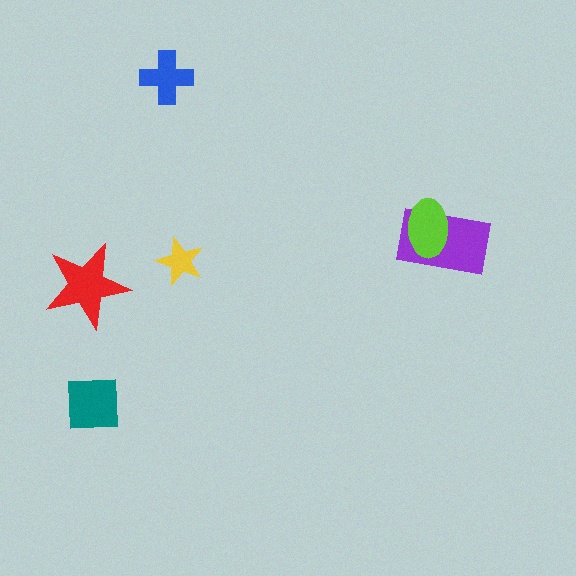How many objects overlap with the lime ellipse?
1 object overlaps with the lime ellipse.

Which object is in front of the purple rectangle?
The lime ellipse is in front of the purple rectangle.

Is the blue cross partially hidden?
No, no other shape covers it.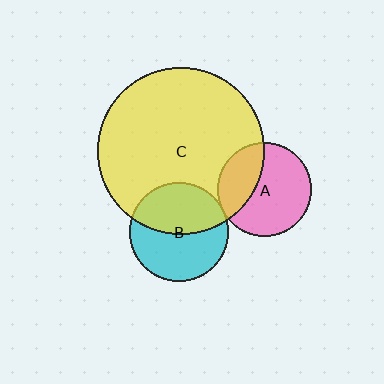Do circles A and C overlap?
Yes.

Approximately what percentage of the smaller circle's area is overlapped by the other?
Approximately 35%.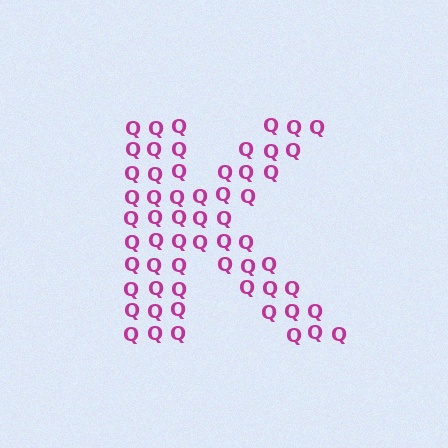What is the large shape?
The large shape is the letter K.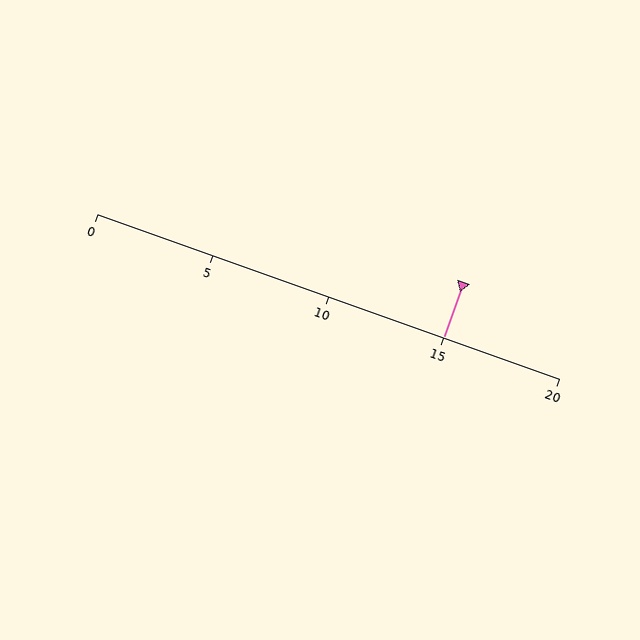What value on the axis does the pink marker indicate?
The marker indicates approximately 15.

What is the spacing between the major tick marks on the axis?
The major ticks are spaced 5 apart.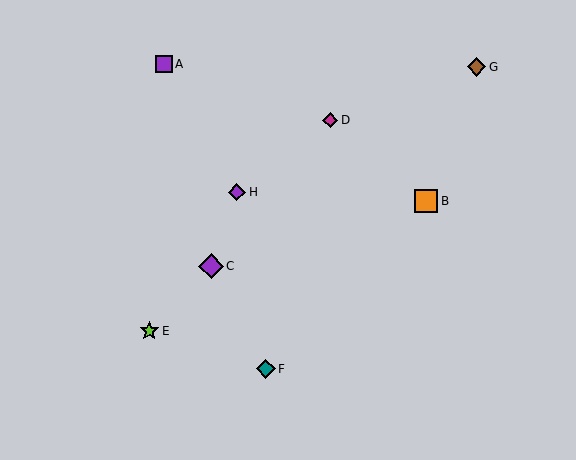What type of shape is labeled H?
Shape H is a purple diamond.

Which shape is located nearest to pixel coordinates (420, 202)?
The orange square (labeled B) at (426, 201) is nearest to that location.